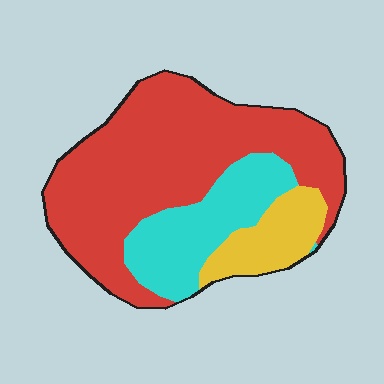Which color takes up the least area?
Yellow, at roughly 15%.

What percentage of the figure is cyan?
Cyan covers 23% of the figure.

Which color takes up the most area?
Red, at roughly 65%.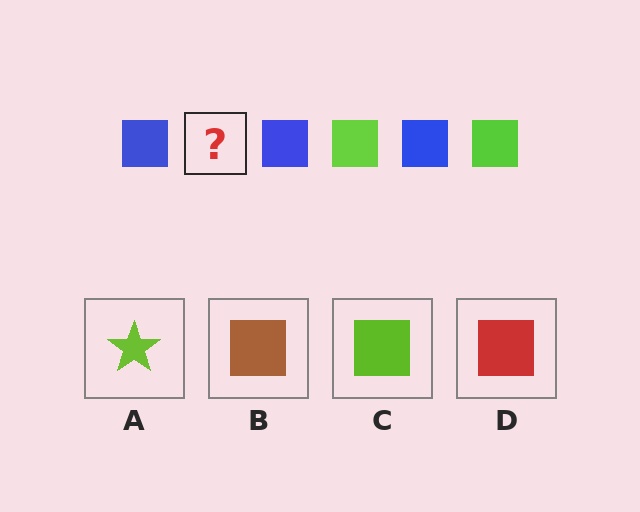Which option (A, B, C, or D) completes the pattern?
C.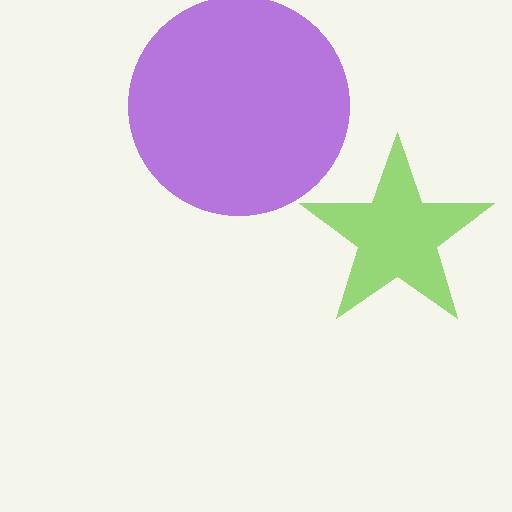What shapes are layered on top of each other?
The layered shapes are: a purple circle, a lime star.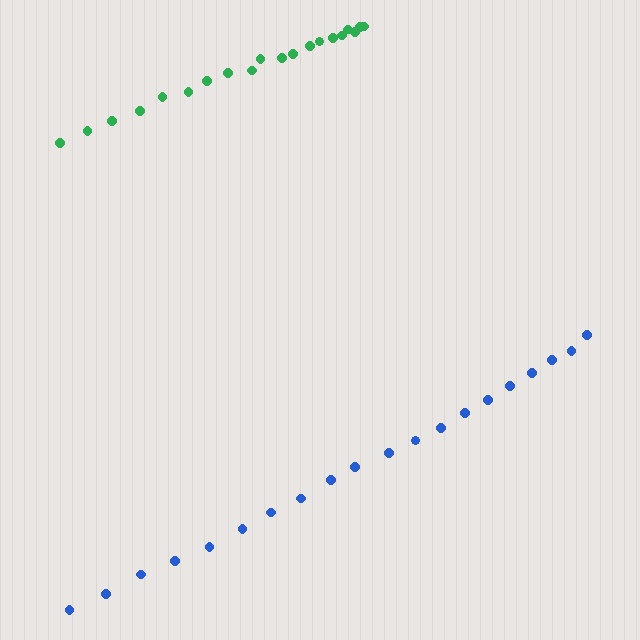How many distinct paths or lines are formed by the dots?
There are 2 distinct paths.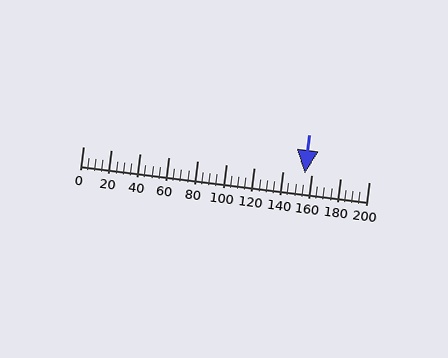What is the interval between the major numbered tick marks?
The major tick marks are spaced 20 units apart.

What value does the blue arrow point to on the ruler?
The blue arrow points to approximately 155.